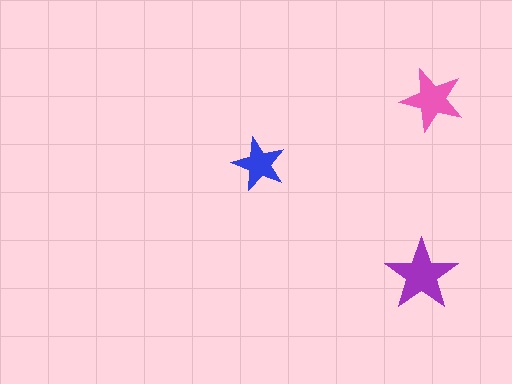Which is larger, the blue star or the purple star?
The purple one.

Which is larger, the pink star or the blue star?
The pink one.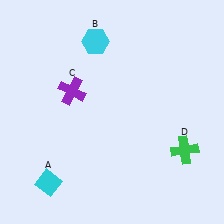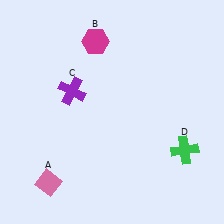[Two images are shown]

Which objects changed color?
A changed from cyan to pink. B changed from cyan to magenta.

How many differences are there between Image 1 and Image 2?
There are 2 differences between the two images.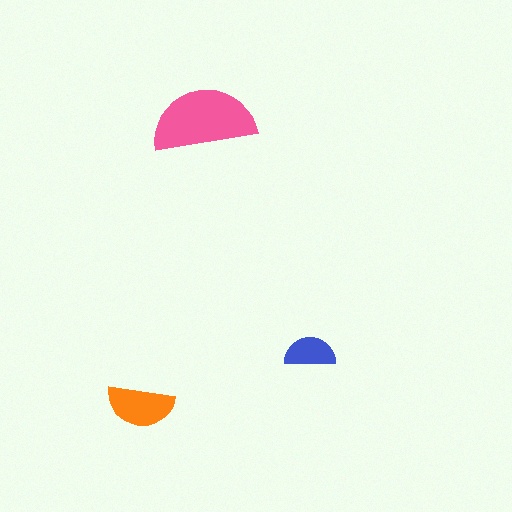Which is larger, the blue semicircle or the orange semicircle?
The orange one.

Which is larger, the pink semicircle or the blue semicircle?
The pink one.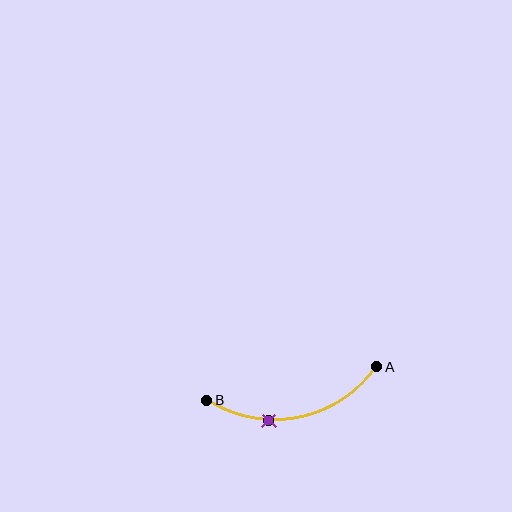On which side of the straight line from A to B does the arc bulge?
The arc bulges below the straight line connecting A and B.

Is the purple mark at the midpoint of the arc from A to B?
No. The purple mark lies on the arc but is closer to endpoint B. The arc midpoint would be at the point on the curve equidistant along the arc from both A and B.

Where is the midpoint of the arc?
The arc midpoint is the point on the curve farthest from the straight line joining A and B. It sits below that line.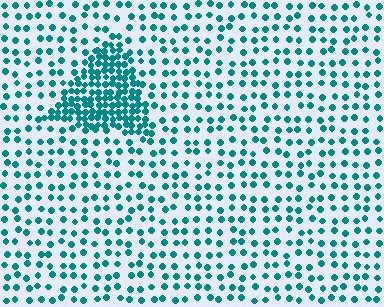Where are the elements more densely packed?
The elements are more densely packed inside the triangle boundary.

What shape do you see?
I see a triangle.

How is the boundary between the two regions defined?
The boundary is defined by a change in element density (approximately 2.8x ratio). All elements are the same color, size, and shape.